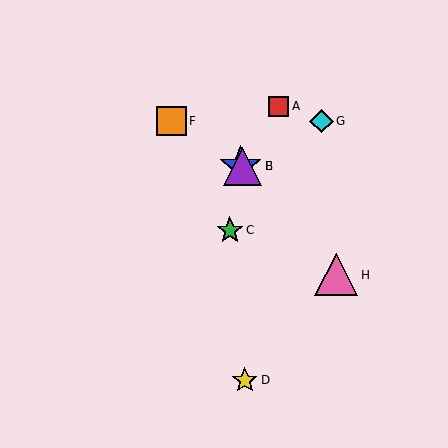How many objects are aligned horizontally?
2 objects (B, E) are aligned horizontally.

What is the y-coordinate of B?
Object B is at y≈166.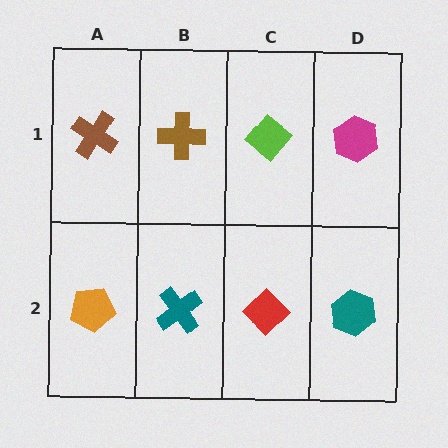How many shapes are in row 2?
4 shapes.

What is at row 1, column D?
A magenta hexagon.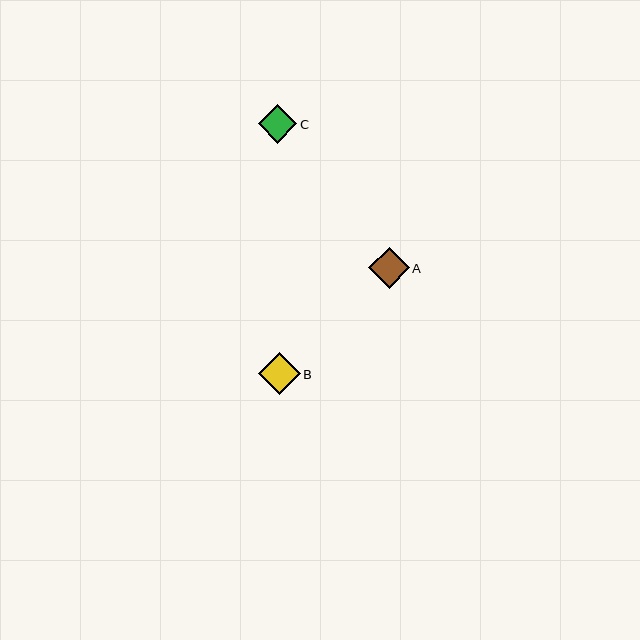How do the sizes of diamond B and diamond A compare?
Diamond B and diamond A are approximately the same size.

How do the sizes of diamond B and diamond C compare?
Diamond B and diamond C are approximately the same size.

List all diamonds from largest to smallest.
From largest to smallest: B, A, C.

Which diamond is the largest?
Diamond B is the largest with a size of approximately 42 pixels.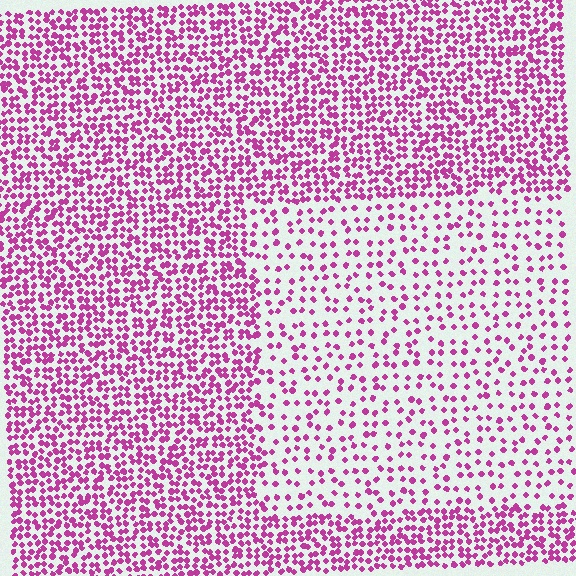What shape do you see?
I see a rectangle.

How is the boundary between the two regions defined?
The boundary is defined by a change in element density (approximately 2.3x ratio). All elements are the same color, size, and shape.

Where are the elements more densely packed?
The elements are more densely packed outside the rectangle boundary.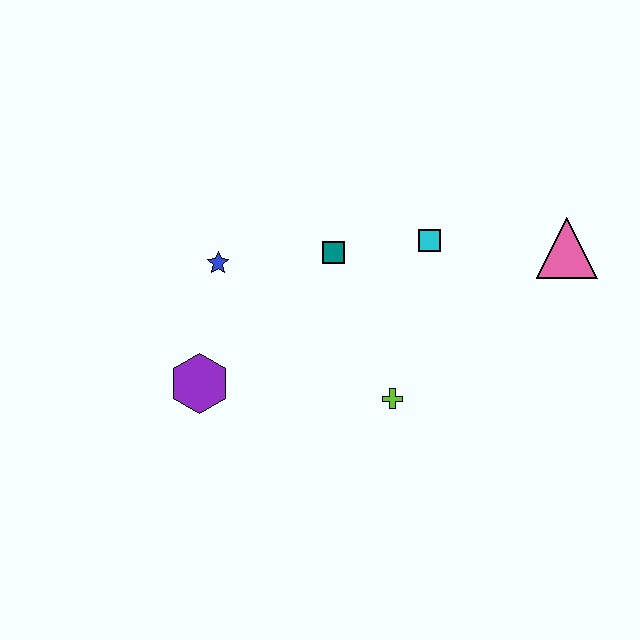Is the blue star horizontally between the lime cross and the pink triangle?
No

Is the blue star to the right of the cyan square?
No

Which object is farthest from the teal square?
The pink triangle is farthest from the teal square.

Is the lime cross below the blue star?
Yes